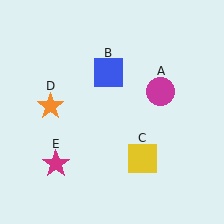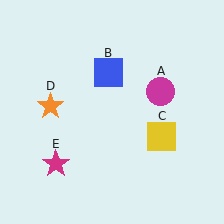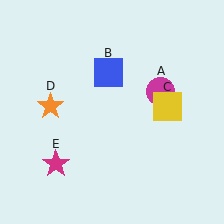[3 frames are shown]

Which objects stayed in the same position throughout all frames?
Magenta circle (object A) and blue square (object B) and orange star (object D) and magenta star (object E) remained stationary.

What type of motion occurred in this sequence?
The yellow square (object C) rotated counterclockwise around the center of the scene.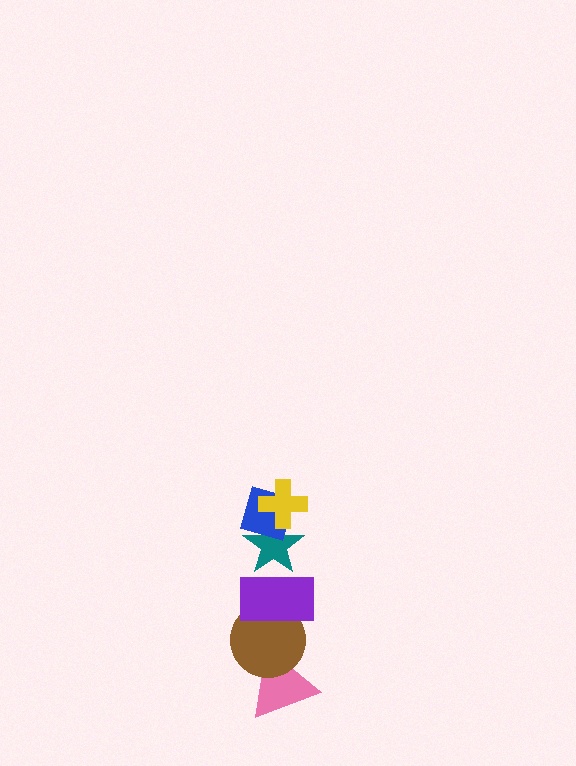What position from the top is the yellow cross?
The yellow cross is 1st from the top.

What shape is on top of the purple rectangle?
The teal star is on top of the purple rectangle.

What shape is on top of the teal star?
The blue diamond is on top of the teal star.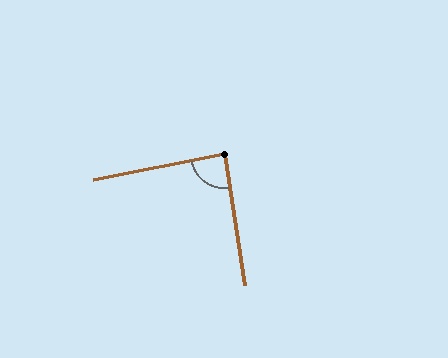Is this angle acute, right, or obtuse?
It is approximately a right angle.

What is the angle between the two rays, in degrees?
Approximately 87 degrees.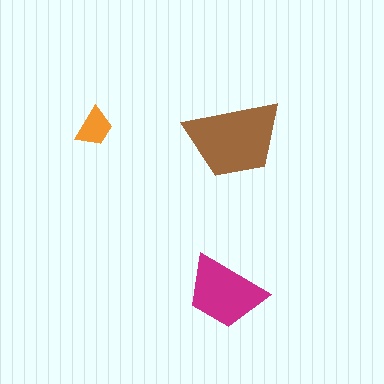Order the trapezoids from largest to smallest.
the brown one, the magenta one, the orange one.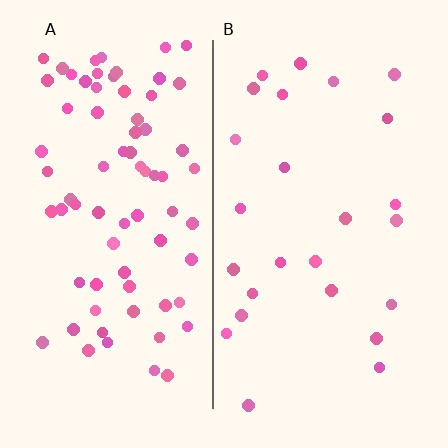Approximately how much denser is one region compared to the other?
Approximately 2.9× — region A over region B.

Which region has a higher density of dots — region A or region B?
A (the left).